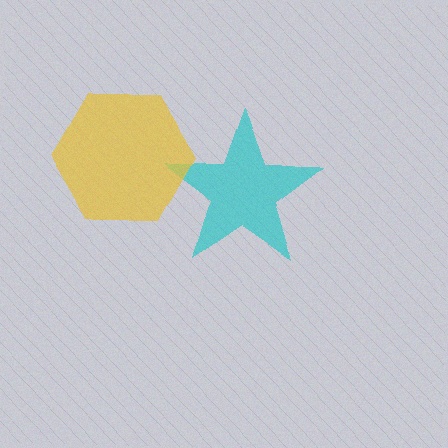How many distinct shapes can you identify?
There are 2 distinct shapes: a cyan star, a yellow hexagon.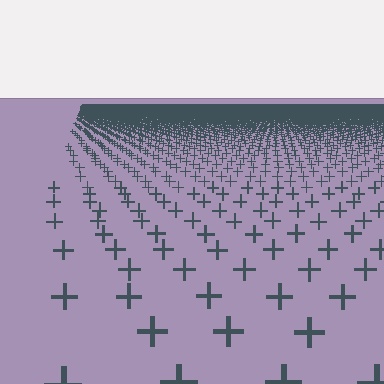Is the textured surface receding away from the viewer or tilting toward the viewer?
The surface is receding away from the viewer. Texture elements get smaller and denser toward the top.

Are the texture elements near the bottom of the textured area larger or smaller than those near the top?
Larger. Near the bottom, elements are closer to the viewer and appear at a bigger on-screen size.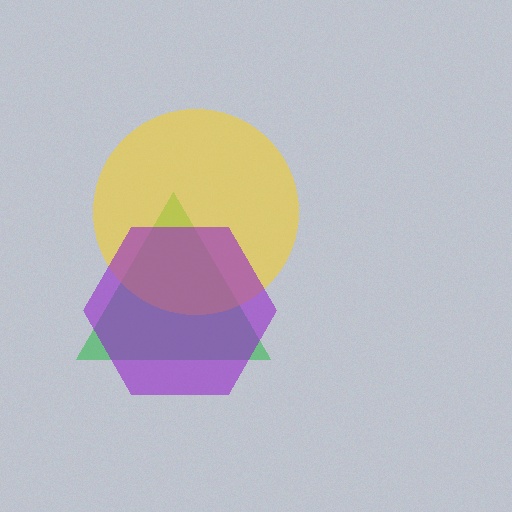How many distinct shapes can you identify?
There are 3 distinct shapes: a green triangle, a yellow circle, a purple hexagon.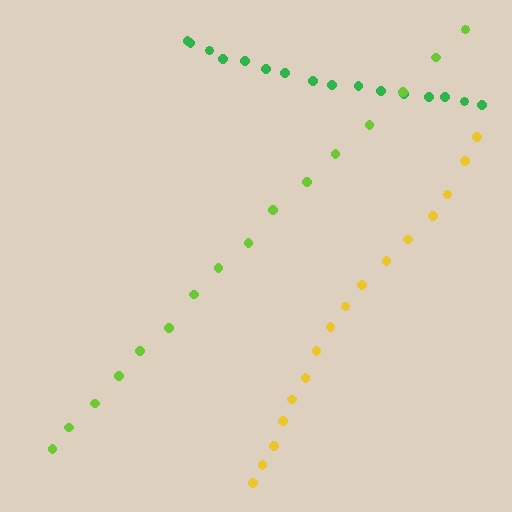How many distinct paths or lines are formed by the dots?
There are 3 distinct paths.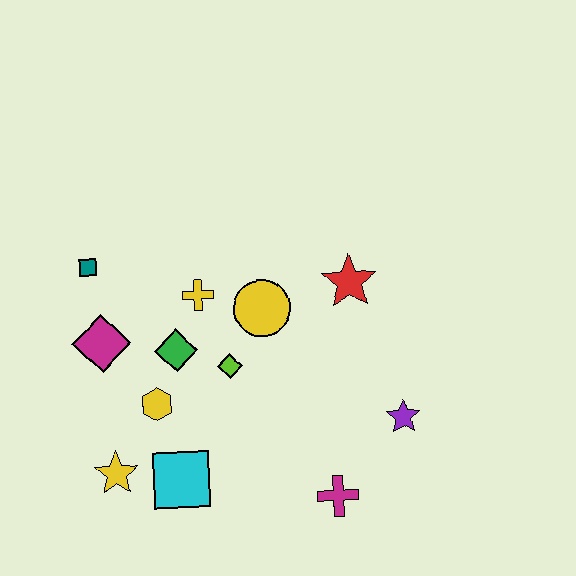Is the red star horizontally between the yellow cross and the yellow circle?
No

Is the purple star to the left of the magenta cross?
No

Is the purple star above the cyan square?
Yes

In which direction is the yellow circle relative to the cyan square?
The yellow circle is above the cyan square.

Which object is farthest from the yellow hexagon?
The purple star is farthest from the yellow hexagon.